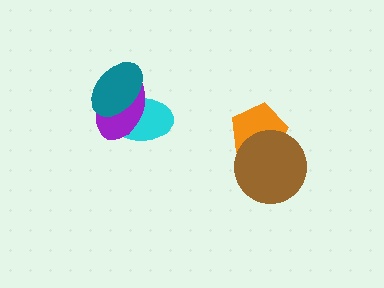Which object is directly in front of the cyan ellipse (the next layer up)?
The purple ellipse is directly in front of the cyan ellipse.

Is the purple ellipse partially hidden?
Yes, it is partially covered by another shape.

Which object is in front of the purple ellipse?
The teal ellipse is in front of the purple ellipse.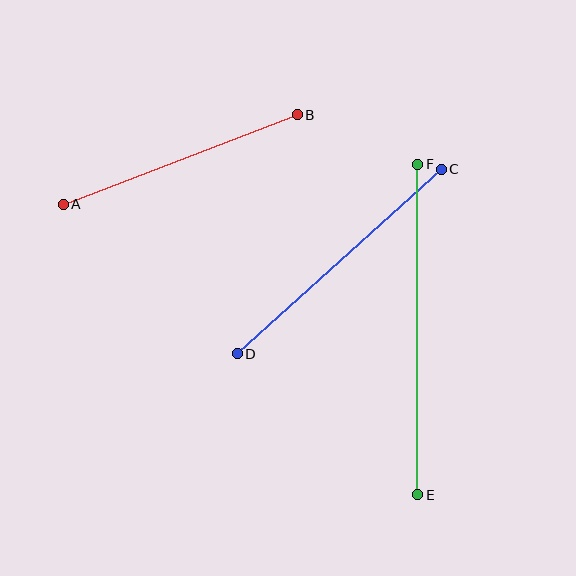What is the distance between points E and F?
The distance is approximately 330 pixels.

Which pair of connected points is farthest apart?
Points E and F are farthest apart.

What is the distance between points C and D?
The distance is approximately 275 pixels.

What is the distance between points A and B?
The distance is approximately 251 pixels.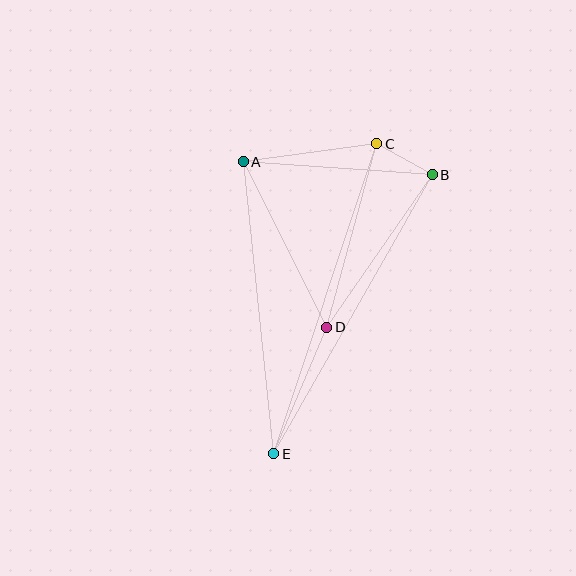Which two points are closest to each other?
Points B and C are closest to each other.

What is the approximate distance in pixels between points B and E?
The distance between B and E is approximately 321 pixels.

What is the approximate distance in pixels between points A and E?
The distance between A and E is approximately 293 pixels.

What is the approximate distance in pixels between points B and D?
The distance between B and D is approximately 186 pixels.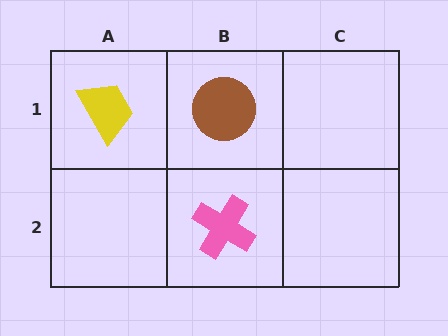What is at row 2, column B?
A pink cross.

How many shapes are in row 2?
1 shape.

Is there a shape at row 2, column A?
No, that cell is empty.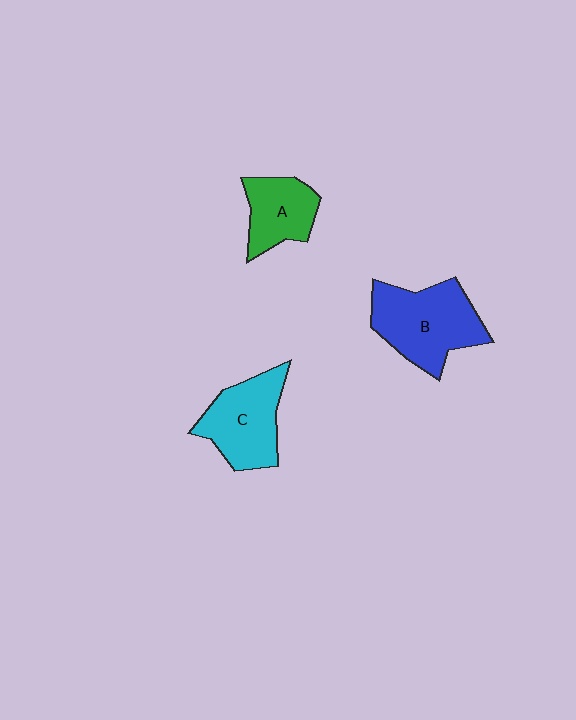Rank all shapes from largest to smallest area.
From largest to smallest: B (blue), C (cyan), A (green).